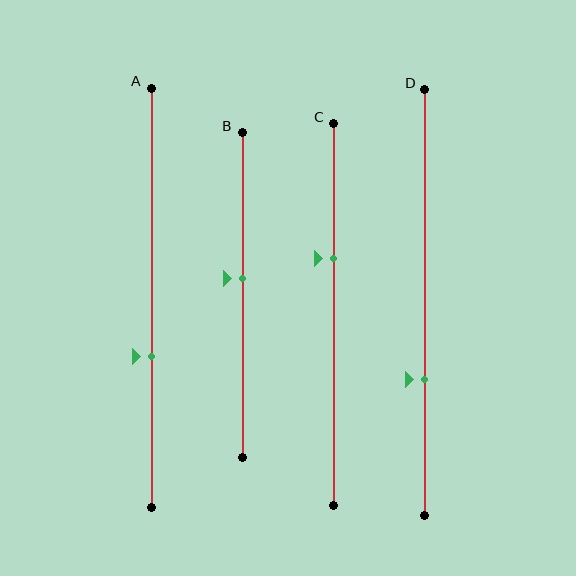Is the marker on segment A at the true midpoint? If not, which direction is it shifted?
No, the marker on segment A is shifted downward by about 14% of the segment length.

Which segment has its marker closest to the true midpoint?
Segment B has its marker closest to the true midpoint.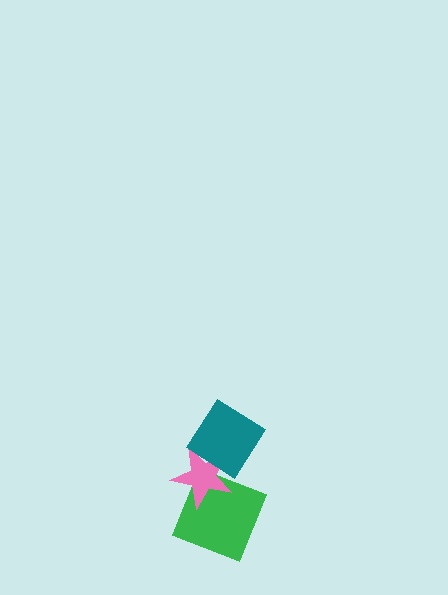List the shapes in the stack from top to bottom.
From top to bottom: the teal diamond, the pink star, the green square.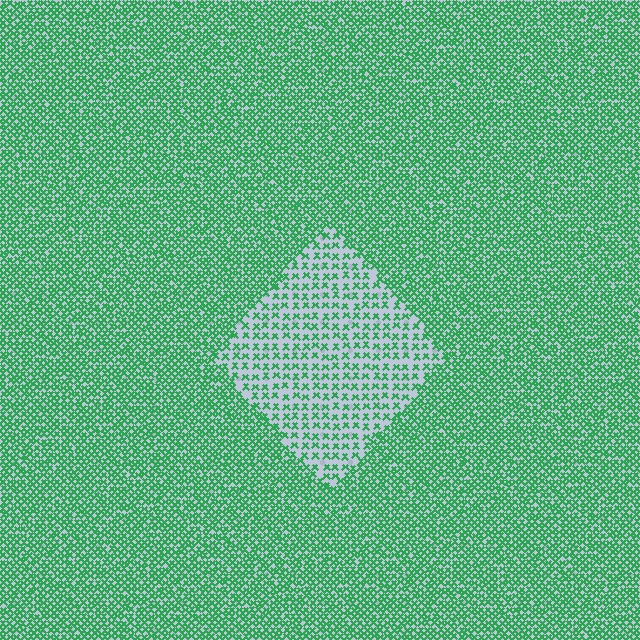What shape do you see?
I see a diamond.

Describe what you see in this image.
The image contains small green elements arranged at two different densities. A diamond-shaped region is visible where the elements are less densely packed than the surrounding area.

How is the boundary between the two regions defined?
The boundary is defined by a change in element density (approximately 2.2x ratio). All elements are the same color, size, and shape.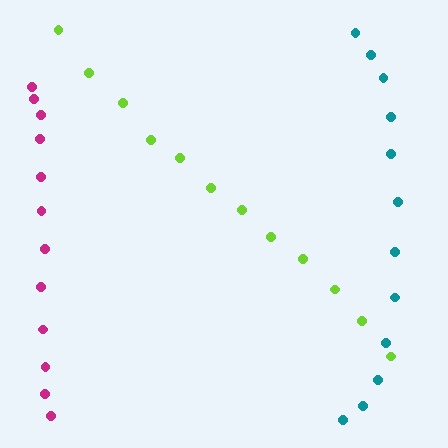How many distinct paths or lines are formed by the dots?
There are 3 distinct paths.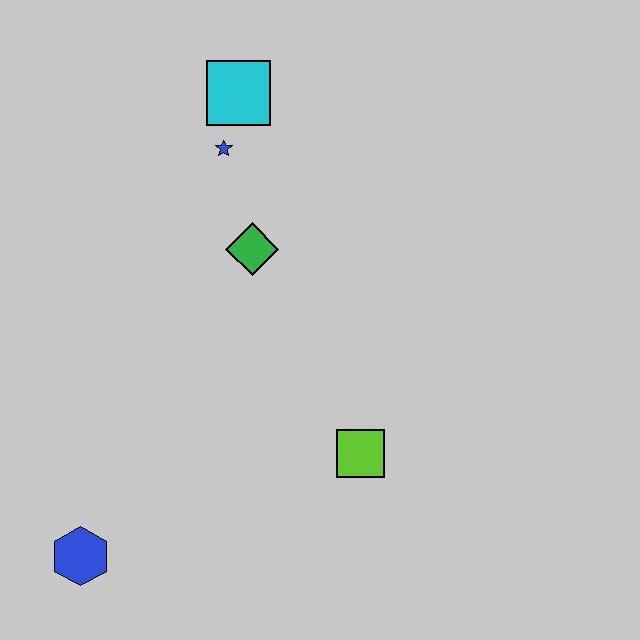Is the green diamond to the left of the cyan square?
No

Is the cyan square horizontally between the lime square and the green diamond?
No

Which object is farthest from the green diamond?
The blue hexagon is farthest from the green diamond.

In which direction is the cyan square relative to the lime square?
The cyan square is above the lime square.